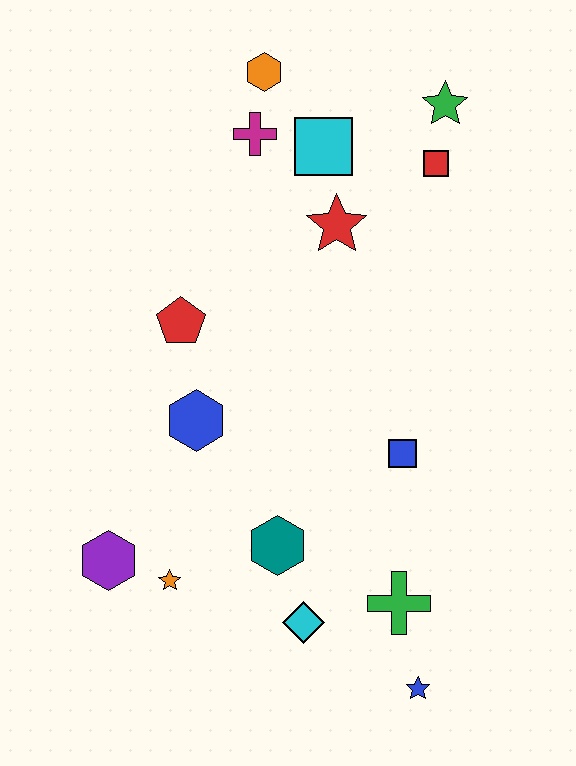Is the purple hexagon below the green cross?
No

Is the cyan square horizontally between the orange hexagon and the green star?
Yes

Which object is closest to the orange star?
The purple hexagon is closest to the orange star.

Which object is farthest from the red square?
The blue star is farthest from the red square.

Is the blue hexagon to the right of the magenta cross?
No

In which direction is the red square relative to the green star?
The red square is below the green star.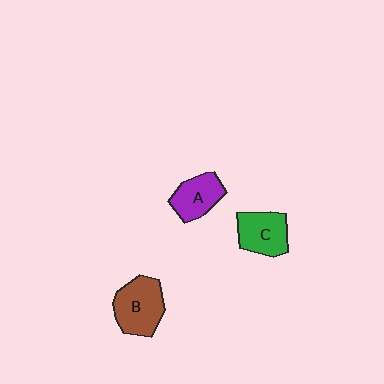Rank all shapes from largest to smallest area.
From largest to smallest: B (brown), C (green), A (purple).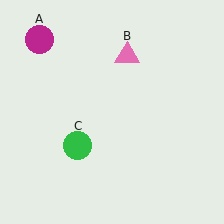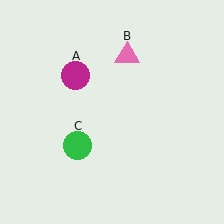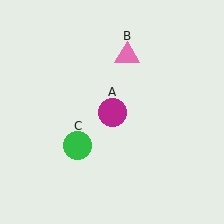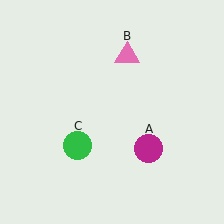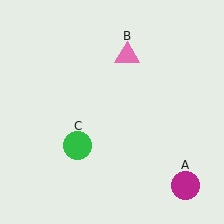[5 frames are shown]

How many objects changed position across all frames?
1 object changed position: magenta circle (object A).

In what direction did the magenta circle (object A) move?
The magenta circle (object A) moved down and to the right.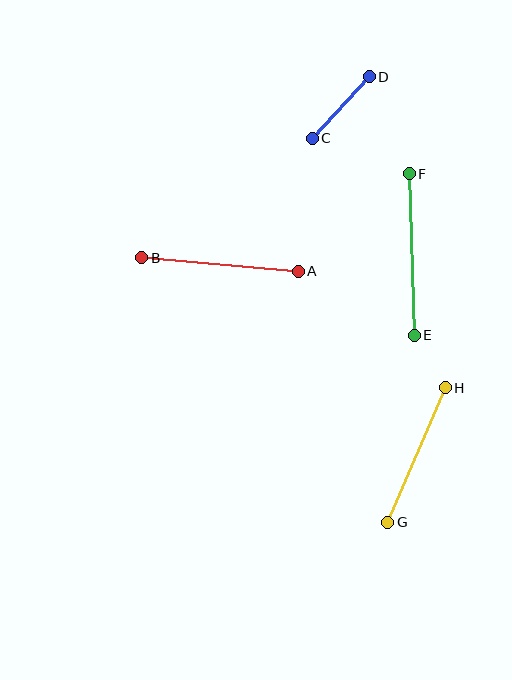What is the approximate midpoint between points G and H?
The midpoint is at approximately (416, 455) pixels.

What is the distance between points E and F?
The distance is approximately 161 pixels.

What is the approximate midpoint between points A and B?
The midpoint is at approximately (220, 265) pixels.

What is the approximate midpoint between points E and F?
The midpoint is at approximately (412, 254) pixels.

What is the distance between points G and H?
The distance is approximately 146 pixels.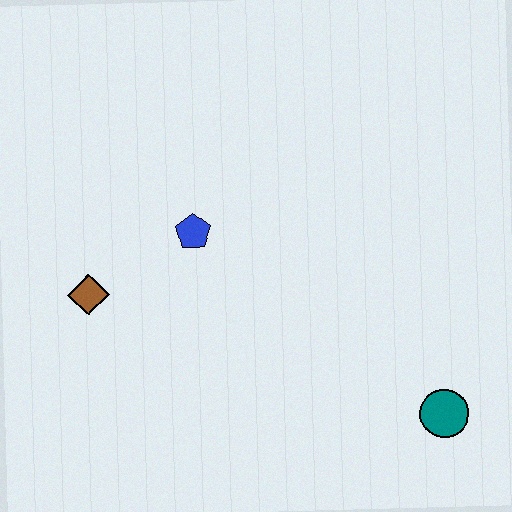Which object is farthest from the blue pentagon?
The teal circle is farthest from the blue pentagon.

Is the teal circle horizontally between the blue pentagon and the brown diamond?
No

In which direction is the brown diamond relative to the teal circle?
The brown diamond is to the left of the teal circle.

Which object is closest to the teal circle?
The blue pentagon is closest to the teal circle.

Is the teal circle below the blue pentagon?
Yes